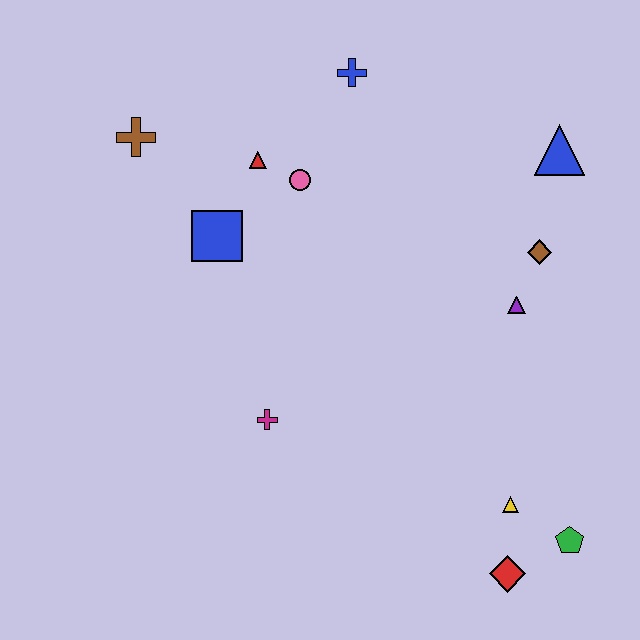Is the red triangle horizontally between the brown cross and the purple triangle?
Yes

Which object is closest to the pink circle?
The red triangle is closest to the pink circle.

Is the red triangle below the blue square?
No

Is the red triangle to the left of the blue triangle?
Yes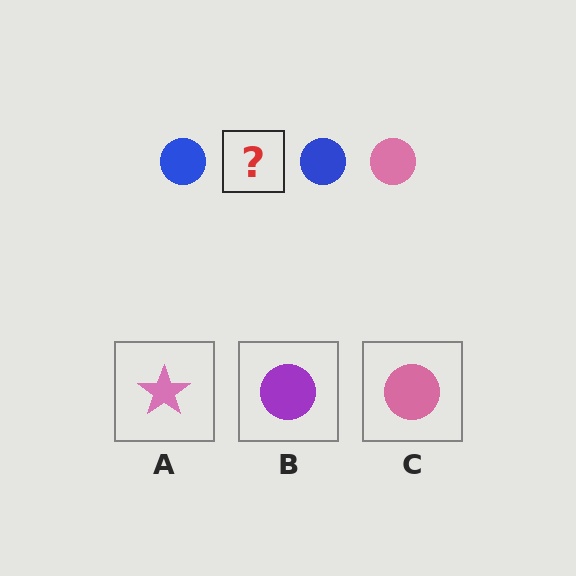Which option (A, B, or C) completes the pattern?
C.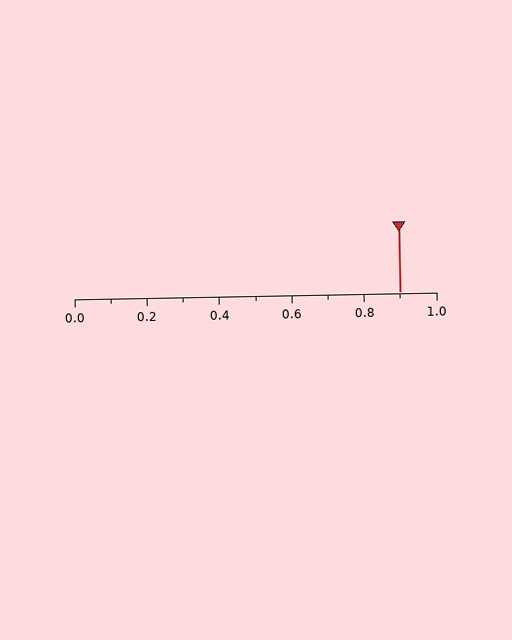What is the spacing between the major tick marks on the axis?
The major ticks are spaced 0.2 apart.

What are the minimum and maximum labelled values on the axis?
The axis runs from 0.0 to 1.0.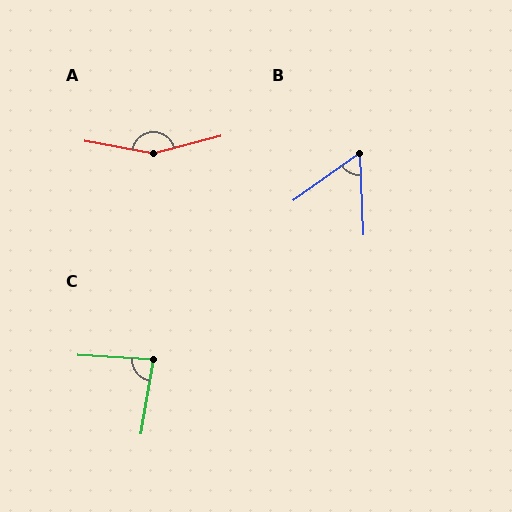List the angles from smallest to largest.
B (57°), C (83°), A (155°).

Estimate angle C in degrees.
Approximately 83 degrees.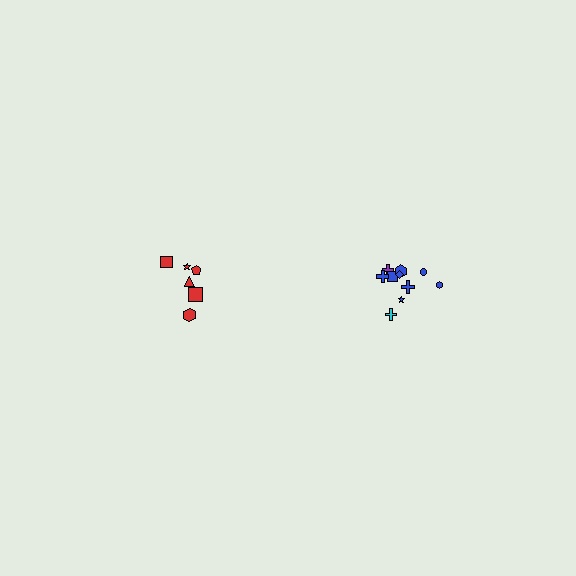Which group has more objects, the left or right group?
The right group.